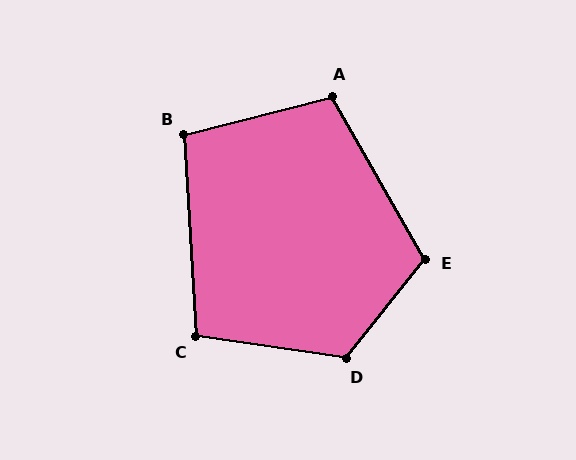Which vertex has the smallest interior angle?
B, at approximately 101 degrees.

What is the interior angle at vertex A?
Approximately 105 degrees (obtuse).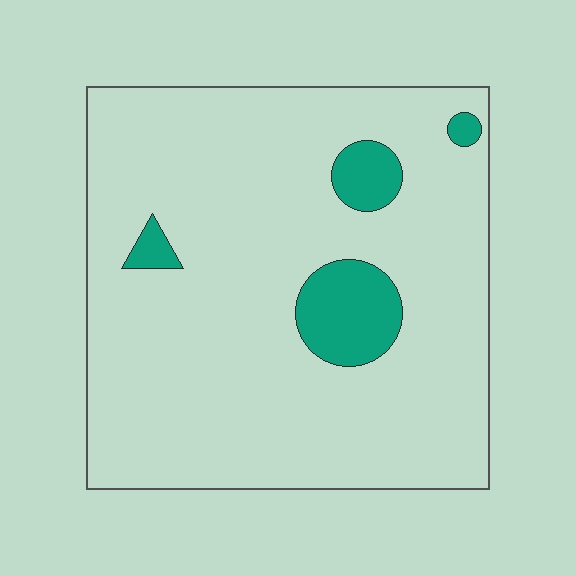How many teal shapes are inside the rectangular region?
4.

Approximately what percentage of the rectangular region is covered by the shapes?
Approximately 10%.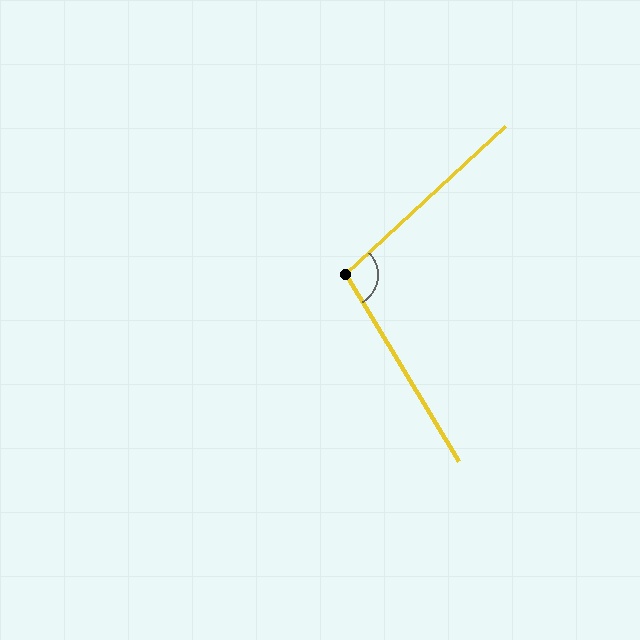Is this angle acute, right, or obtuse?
It is obtuse.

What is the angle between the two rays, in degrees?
Approximately 102 degrees.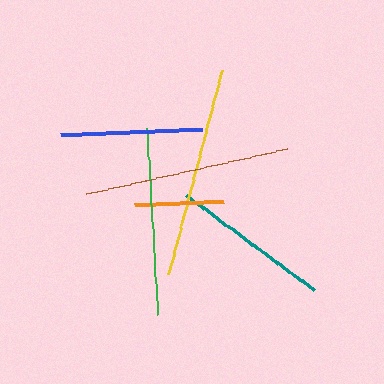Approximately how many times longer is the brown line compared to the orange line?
The brown line is approximately 2.3 times the length of the orange line.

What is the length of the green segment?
The green segment is approximately 187 pixels long.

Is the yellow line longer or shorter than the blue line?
The yellow line is longer than the blue line.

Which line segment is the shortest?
The orange line is the shortest at approximately 88 pixels.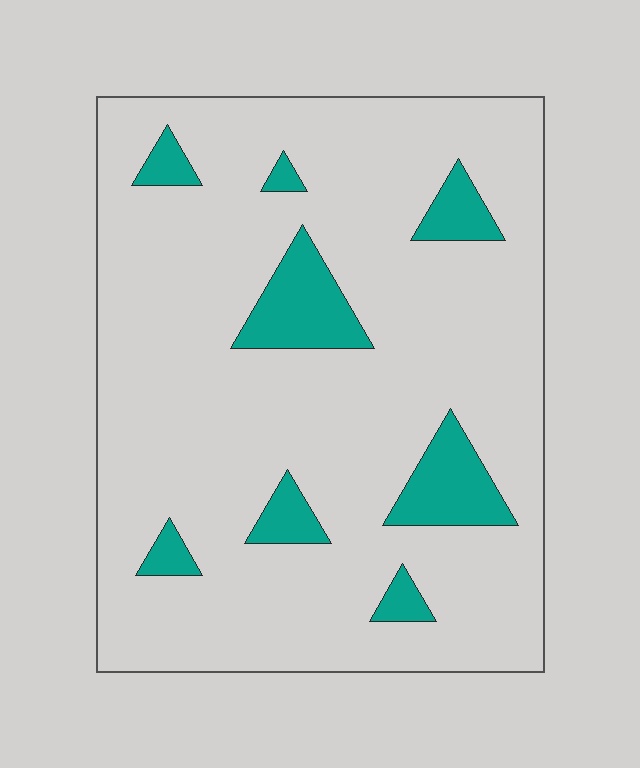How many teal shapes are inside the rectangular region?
8.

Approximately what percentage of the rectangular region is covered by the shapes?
Approximately 10%.